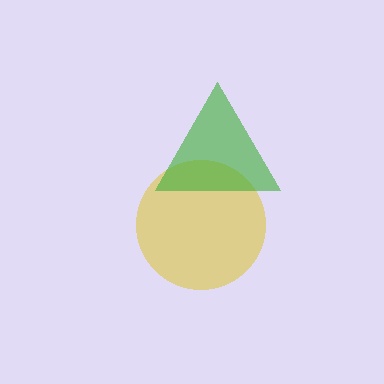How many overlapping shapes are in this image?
There are 2 overlapping shapes in the image.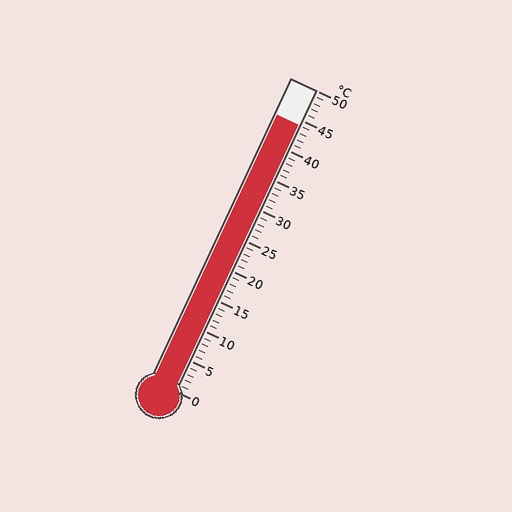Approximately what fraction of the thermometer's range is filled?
The thermometer is filled to approximately 90% of its range.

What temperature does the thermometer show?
The thermometer shows approximately 44°C.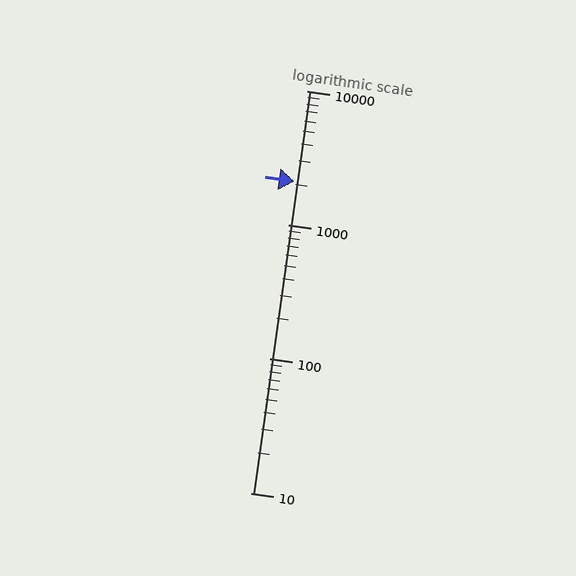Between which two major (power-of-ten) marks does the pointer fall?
The pointer is between 1000 and 10000.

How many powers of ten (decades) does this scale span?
The scale spans 3 decades, from 10 to 10000.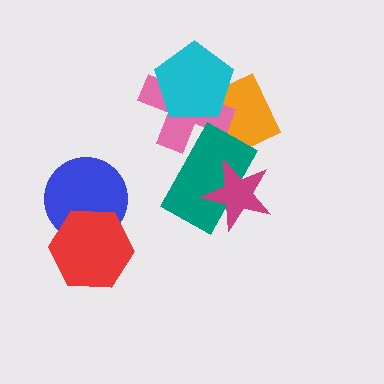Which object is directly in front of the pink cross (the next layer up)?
The cyan pentagon is directly in front of the pink cross.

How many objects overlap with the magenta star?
1 object overlaps with the magenta star.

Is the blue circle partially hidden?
Yes, it is partially covered by another shape.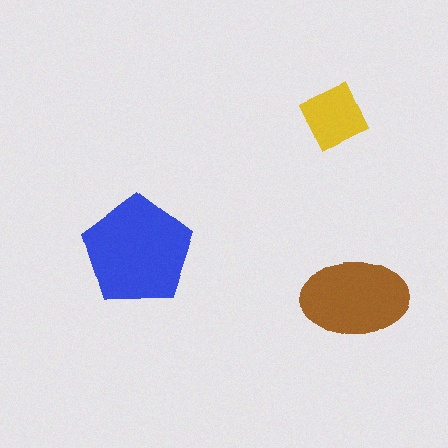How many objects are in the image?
There are 3 objects in the image.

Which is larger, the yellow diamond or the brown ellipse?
The brown ellipse.